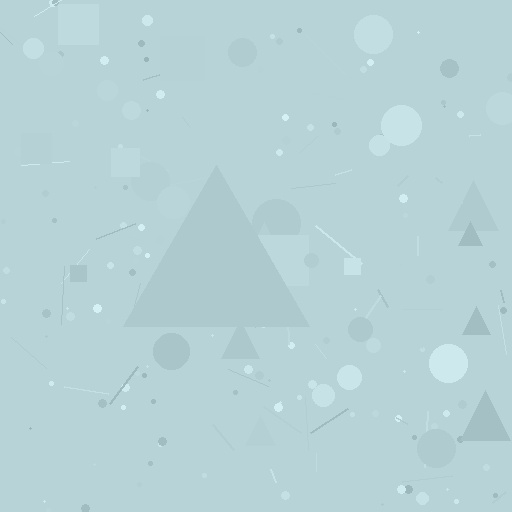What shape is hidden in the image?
A triangle is hidden in the image.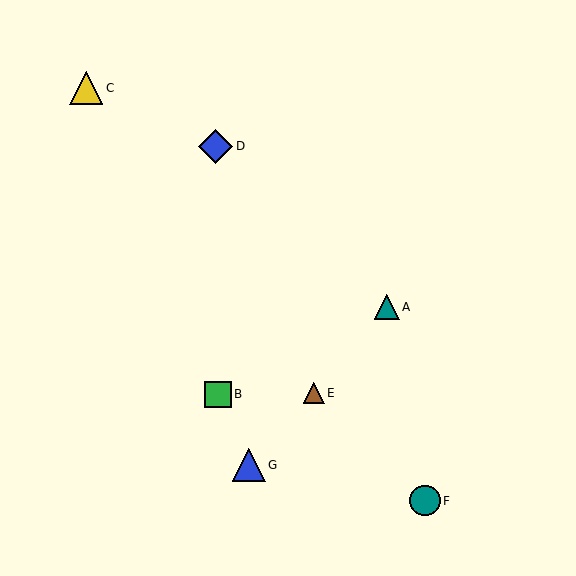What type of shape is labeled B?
Shape B is a green square.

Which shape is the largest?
The blue diamond (labeled D) is the largest.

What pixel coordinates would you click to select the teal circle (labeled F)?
Click at (425, 501) to select the teal circle F.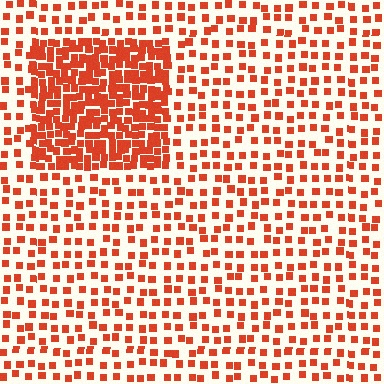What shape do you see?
I see a rectangle.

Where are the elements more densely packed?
The elements are more densely packed inside the rectangle boundary.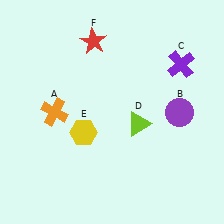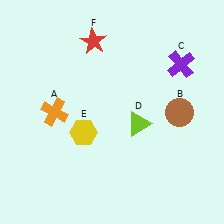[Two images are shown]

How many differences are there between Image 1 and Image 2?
There is 1 difference between the two images.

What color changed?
The circle (B) changed from purple in Image 1 to brown in Image 2.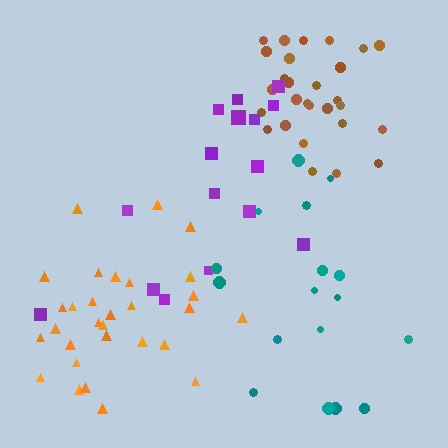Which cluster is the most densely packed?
Orange.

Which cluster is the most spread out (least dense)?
Teal.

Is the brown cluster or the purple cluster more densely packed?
Brown.